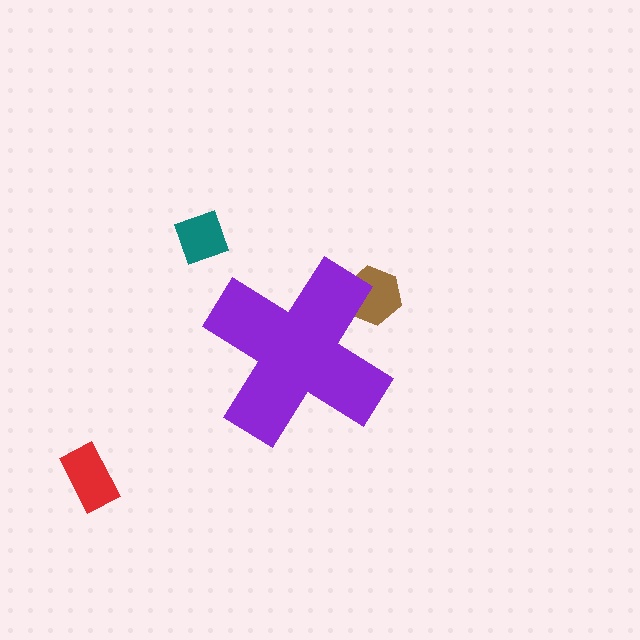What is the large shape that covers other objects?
A purple cross.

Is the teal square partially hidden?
No, the teal square is fully visible.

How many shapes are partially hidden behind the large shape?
1 shape is partially hidden.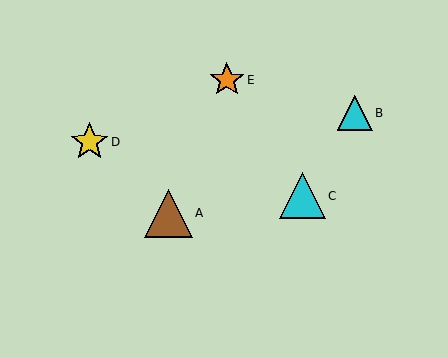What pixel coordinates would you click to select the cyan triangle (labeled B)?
Click at (355, 113) to select the cyan triangle B.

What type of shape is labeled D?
Shape D is a yellow star.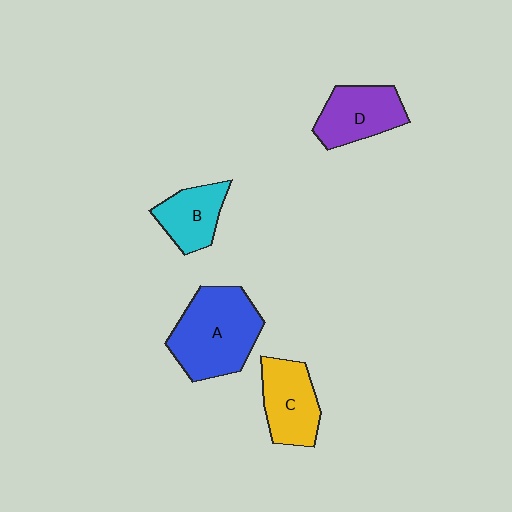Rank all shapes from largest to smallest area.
From largest to smallest: A (blue), C (yellow), D (purple), B (cyan).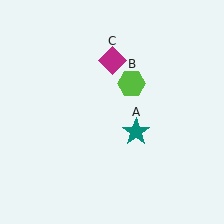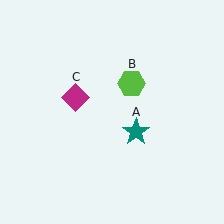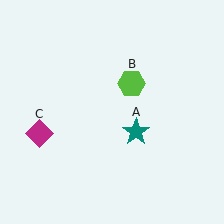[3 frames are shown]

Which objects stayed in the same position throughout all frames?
Teal star (object A) and lime hexagon (object B) remained stationary.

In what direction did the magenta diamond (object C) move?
The magenta diamond (object C) moved down and to the left.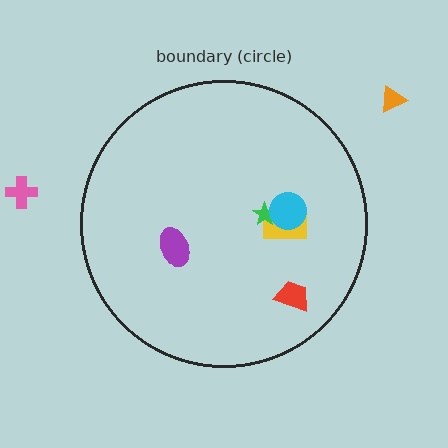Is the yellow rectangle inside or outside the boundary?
Inside.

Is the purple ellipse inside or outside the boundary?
Inside.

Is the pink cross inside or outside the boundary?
Outside.